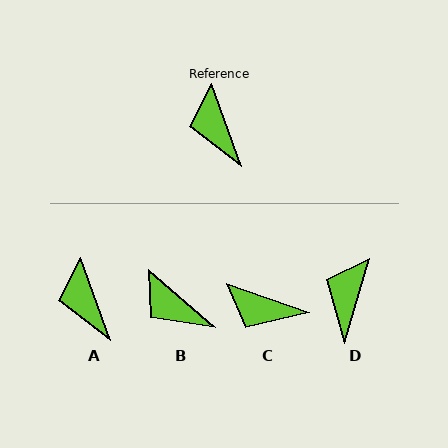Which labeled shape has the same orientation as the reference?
A.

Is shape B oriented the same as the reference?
No, it is off by about 30 degrees.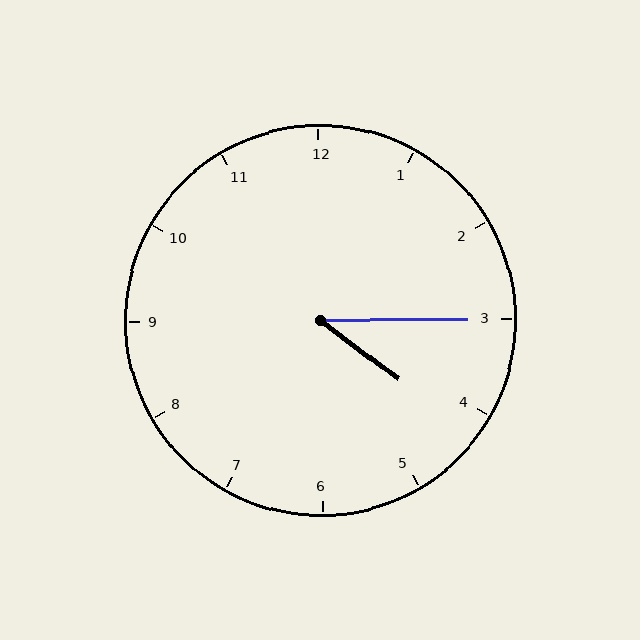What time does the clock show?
4:15.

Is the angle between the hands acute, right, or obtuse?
It is acute.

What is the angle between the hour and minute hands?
Approximately 38 degrees.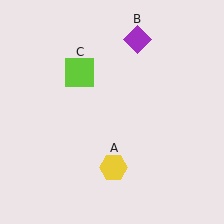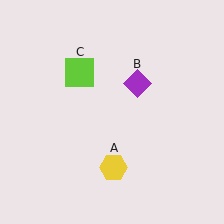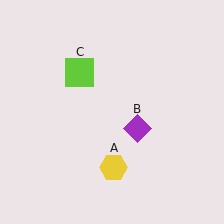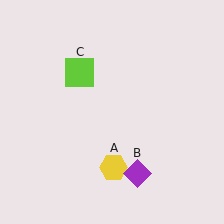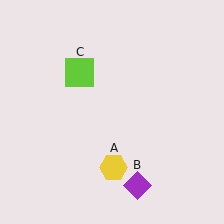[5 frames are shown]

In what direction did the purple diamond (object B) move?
The purple diamond (object B) moved down.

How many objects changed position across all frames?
1 object changed position: purple diamond (object B).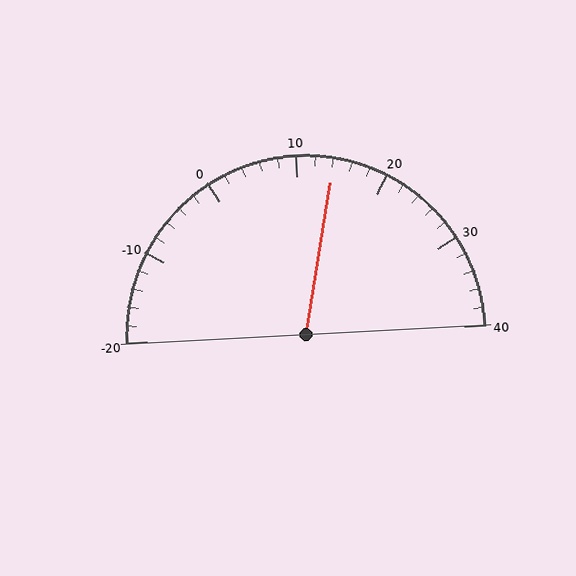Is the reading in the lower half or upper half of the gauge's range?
The reading is in the upper half of the range (-20 to 40).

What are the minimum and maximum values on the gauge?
The gauge ranges from -20 to 40.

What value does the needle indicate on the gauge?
The needle indicates approximately 14.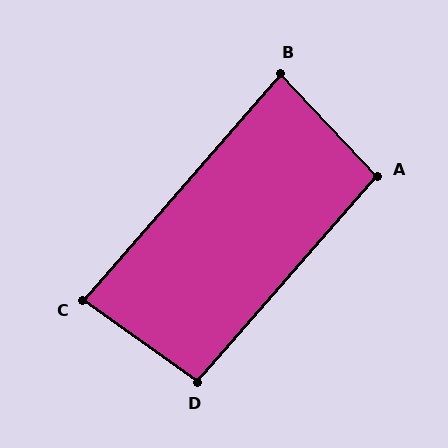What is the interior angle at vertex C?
Approximately 85 degrees (acute).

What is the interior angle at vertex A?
Approximately 95 degrees (obtuse).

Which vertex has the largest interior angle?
D, at approximately 96 degrees.